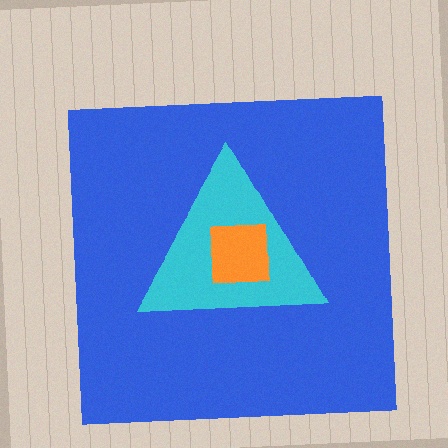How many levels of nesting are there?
3.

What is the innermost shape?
The orange square.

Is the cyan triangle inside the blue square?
Yes.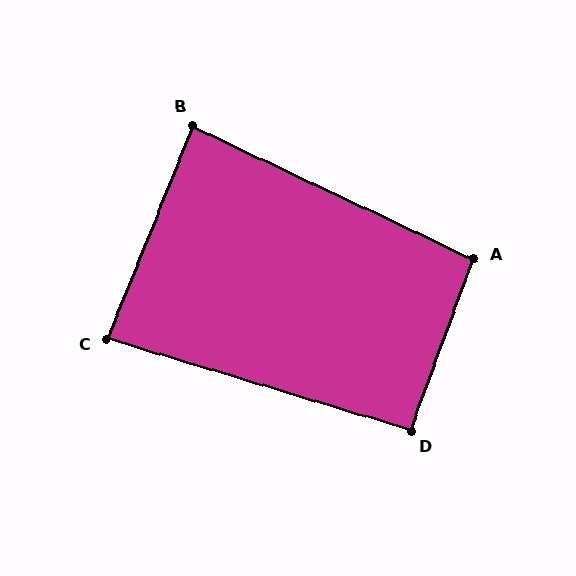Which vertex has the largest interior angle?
A, at approximately 95 degrees.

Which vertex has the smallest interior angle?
C, at approximately 85 degrees.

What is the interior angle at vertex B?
Approximately 87 degrees (approximately right).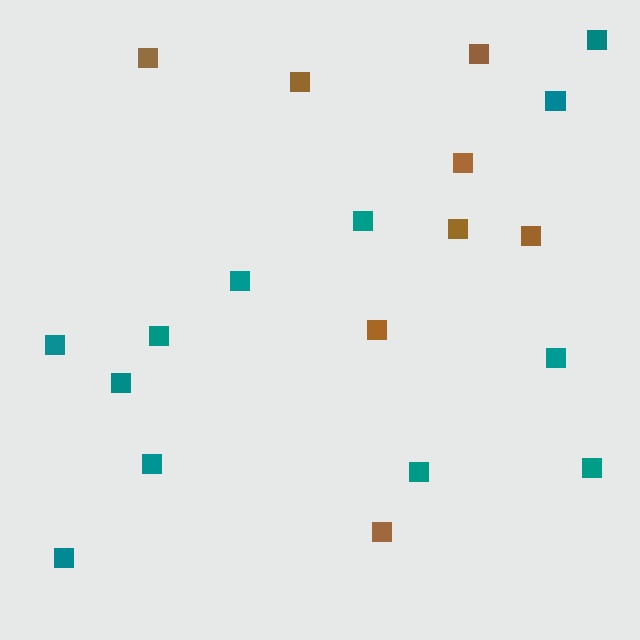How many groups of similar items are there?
There are 2 groups: one group of teal squares (12) and one group of brown squares (8).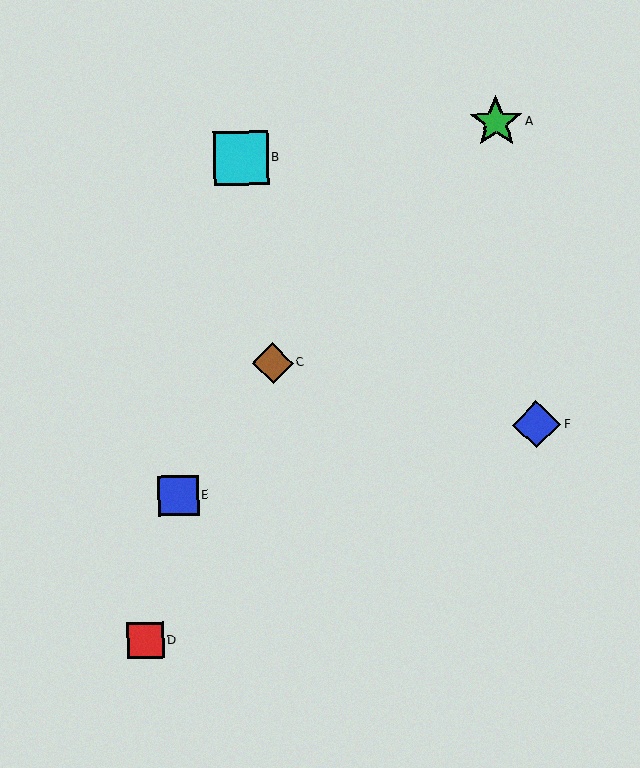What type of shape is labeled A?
Shape A is a green star.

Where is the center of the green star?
The center of the green star is at (496, 122).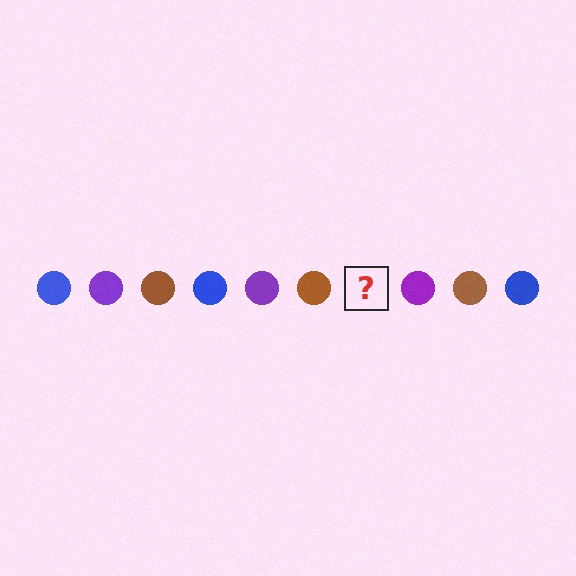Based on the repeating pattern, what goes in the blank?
The blank should be a blue circle.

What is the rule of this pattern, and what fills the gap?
The rule is that the pattern cycles through blue, purple, brown circles. The gap should be filled with a blue circle.